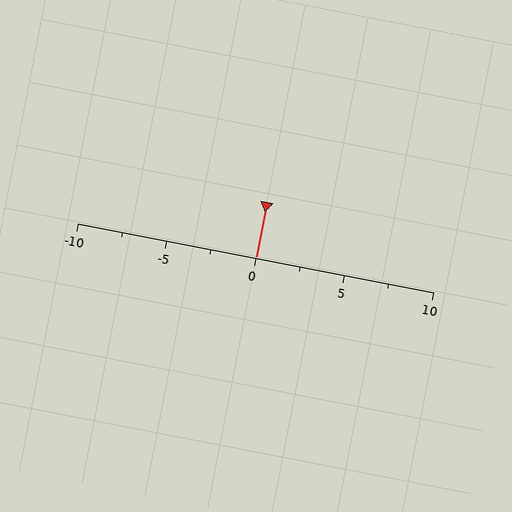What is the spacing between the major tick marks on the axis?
The major ticks are spaced 5 apart.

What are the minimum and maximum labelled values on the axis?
The axis runs from -10 to 10.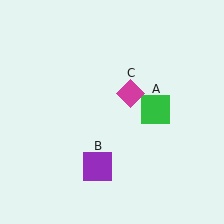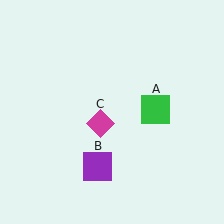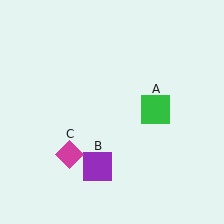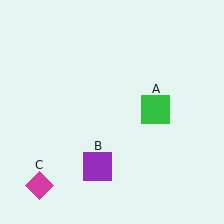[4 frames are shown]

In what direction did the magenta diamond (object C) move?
The magenta diamond (object C) moved down and to the left.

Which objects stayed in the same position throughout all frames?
Green square (object A) and purple square (object B) remained stationary.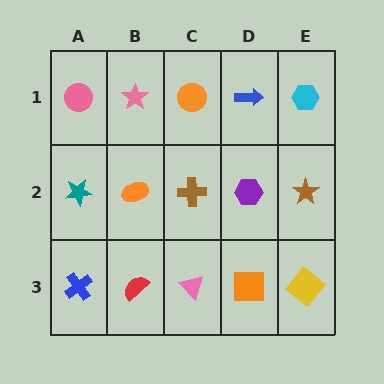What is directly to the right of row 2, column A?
An orange ellipse.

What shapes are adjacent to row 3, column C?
A brown cross (row 2, column C), a red semicircle (row 3, column B), an orange square (row 3, column D).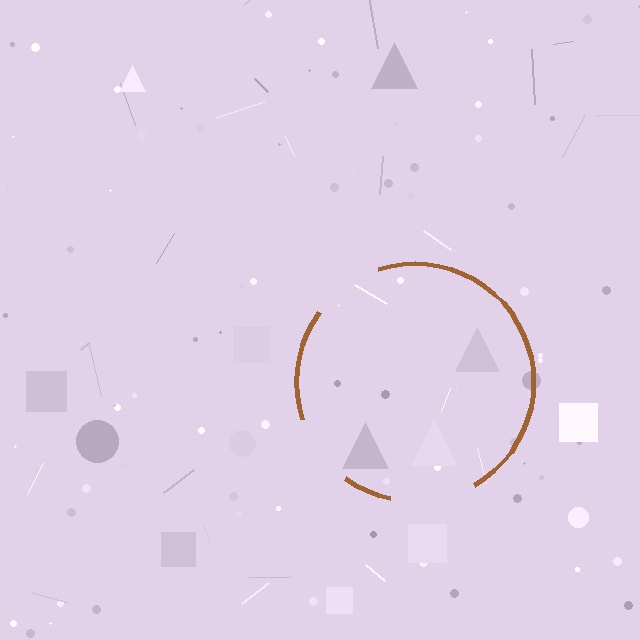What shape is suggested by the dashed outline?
The dashed outline suggests a circle.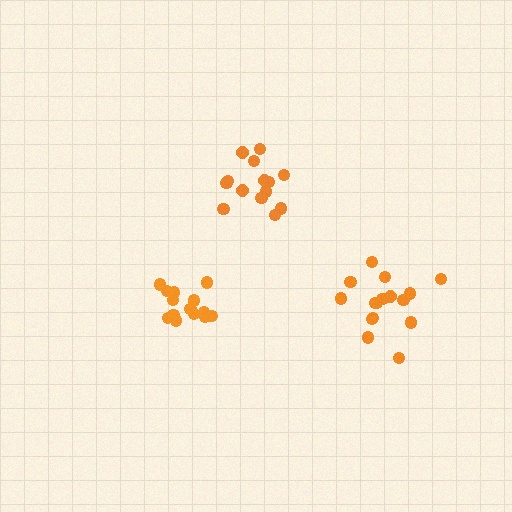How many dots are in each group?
Group 1: 14 dots, Group 2: 15 dots, Group 3: 16 dots (45 total).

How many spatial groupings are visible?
There are 3 spatial groupings.